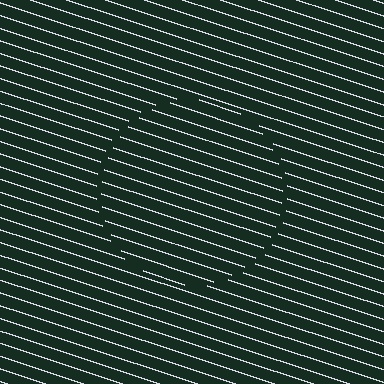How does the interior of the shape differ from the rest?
The interior of the shape contains the same grating, shifted by half a period — the contour is defined by the phase discontinuity where line-ends from the inner and outer gratings abut.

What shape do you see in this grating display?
An illusory circle. The interior of the shape contains the same grating, shifted by half a period — the contour is defined by the phase discontinuity where line-ends from the inner and outer gratings abut.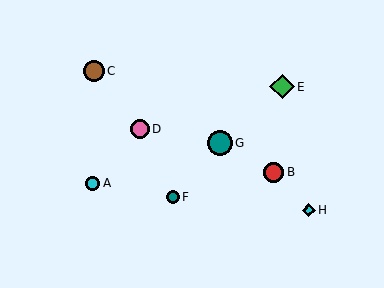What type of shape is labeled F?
Shape F is a teal circle.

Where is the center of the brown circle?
The center of the brown circle is at (94, 71).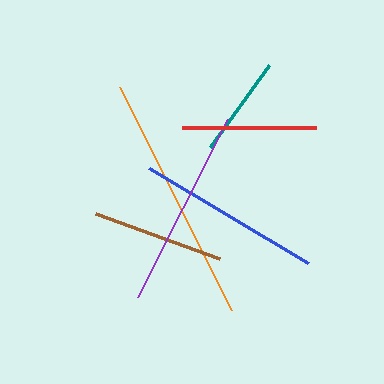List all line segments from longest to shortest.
From longest to shortest: orange, purple, blue, red, brown, teal.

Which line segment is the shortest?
The teal line is the shortest at approximately 101 pixels.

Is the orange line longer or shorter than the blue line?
The orange line is longer than the blue line.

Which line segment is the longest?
The orange line is the longest at approximately 249 pixels.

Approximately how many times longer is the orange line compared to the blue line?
The orange line is approximately 1.4 times the length of the blue line.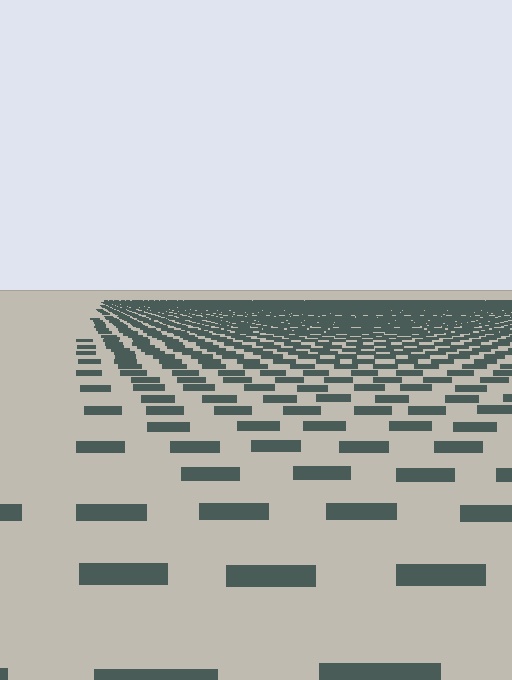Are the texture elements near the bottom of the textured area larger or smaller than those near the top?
Larger. Near the bottom, elements are closer to the viewer and appear at a bigger on-screen size.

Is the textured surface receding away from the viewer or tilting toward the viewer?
The surface is receding away from the viewer. Texture elements get smaller and denser toward the top.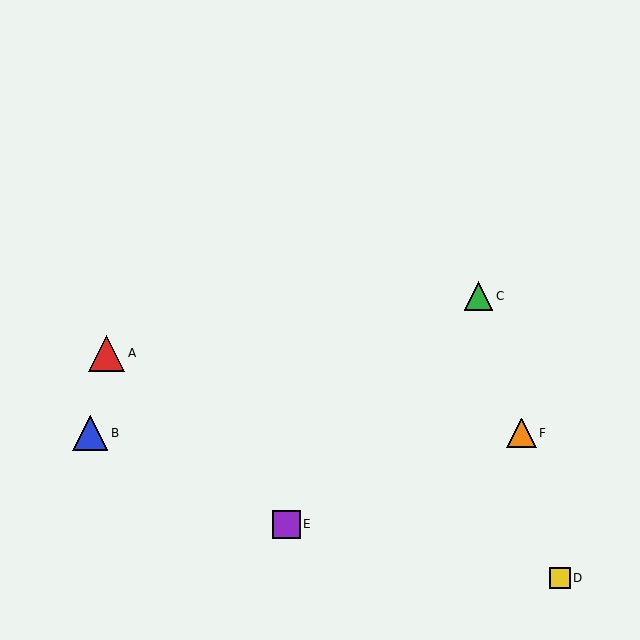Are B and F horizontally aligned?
Yes, both are at y≈433.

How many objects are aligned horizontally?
2 objects (B, F) are aligned horizontally.